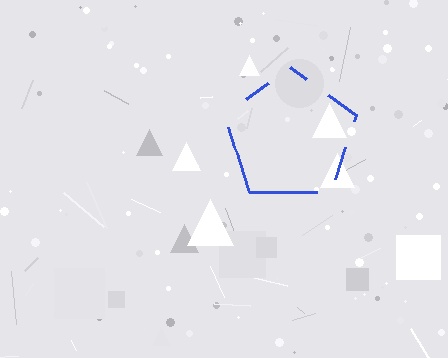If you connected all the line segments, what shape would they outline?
They would outline a pentagon.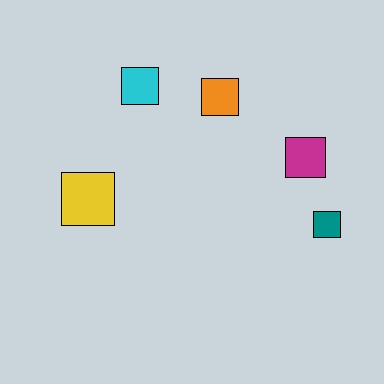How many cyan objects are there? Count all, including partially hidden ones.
There is 1 cyan object.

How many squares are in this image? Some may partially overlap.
There are 5 squares.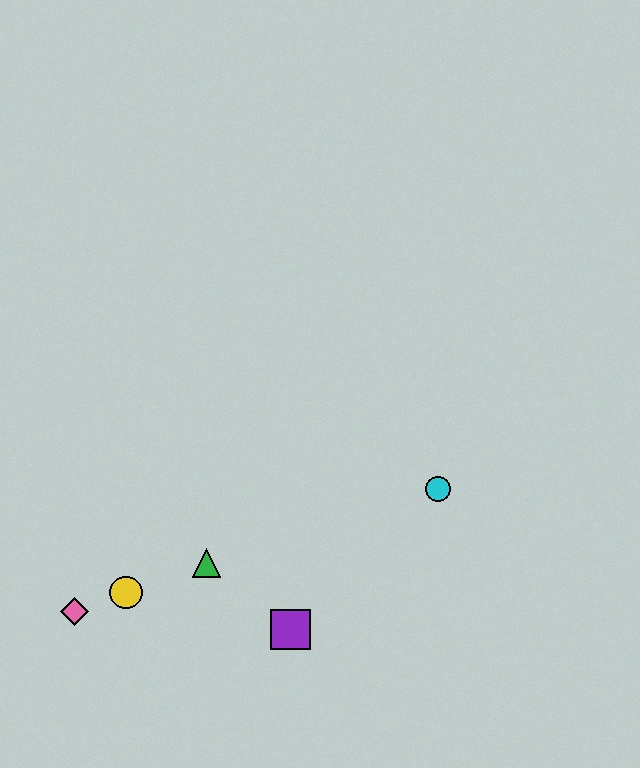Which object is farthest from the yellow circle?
The cyan circle is farthest from the yellow circle.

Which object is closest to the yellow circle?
The pink diamond is closest to the yellow circle.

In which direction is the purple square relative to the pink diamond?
The purple square is to the right of the pink diamond.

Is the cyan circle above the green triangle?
Yes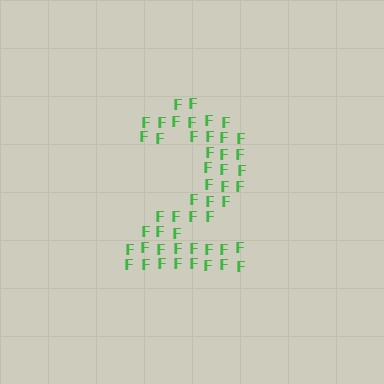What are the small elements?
The small elements are letter F's.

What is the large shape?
The large shape is the digit 2.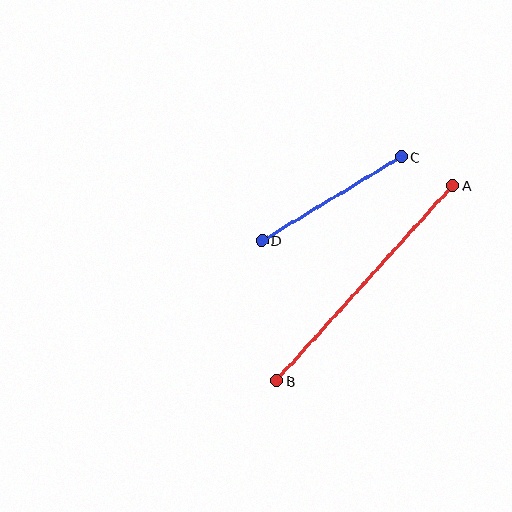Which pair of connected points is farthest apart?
Points A and B are farthest apart.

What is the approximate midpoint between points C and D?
The midpoint is at approximately (332, 199) pixels.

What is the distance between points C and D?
The distance is approximately 163 pixels.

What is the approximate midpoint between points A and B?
The midpoint is at approximately (365, 283) pixels.